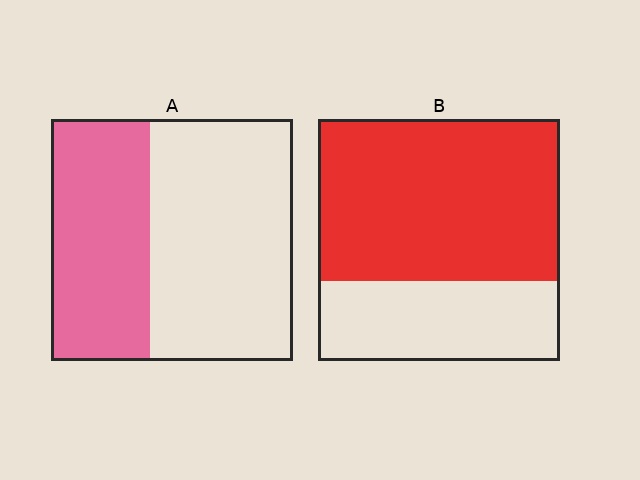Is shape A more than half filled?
No.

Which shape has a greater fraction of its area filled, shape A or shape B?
Shape B.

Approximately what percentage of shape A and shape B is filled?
A is approximately 40% and B is approximately 65%.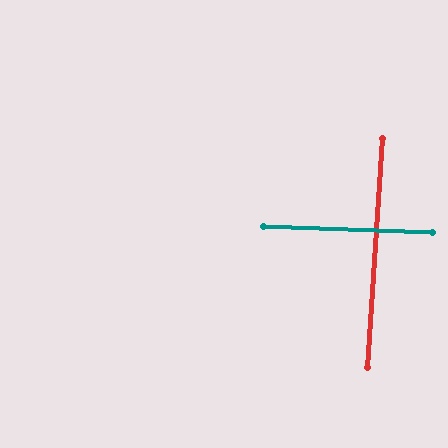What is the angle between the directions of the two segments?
Approximately 88 degrees.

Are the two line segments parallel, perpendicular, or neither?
Perpendicular — they meet at approximately 88°.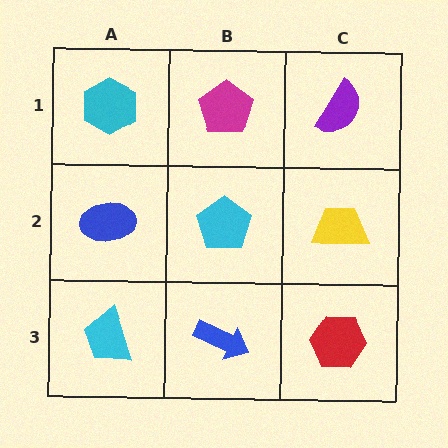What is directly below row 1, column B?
A cyan pentagon.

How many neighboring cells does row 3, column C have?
2.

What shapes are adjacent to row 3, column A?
A blue ellipse (row 2, column A), a blue arrow (row 3, column B).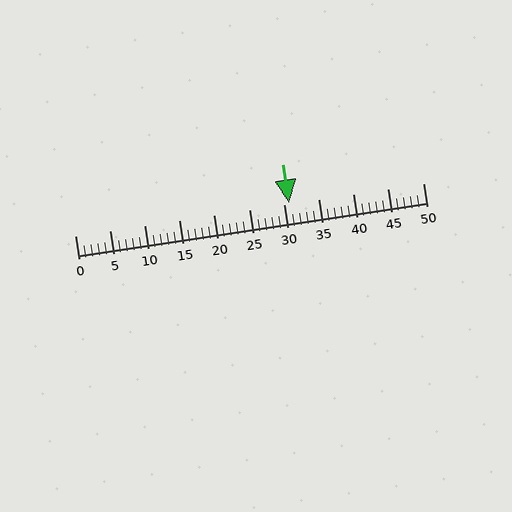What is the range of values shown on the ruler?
The ruler shows values from 0 to 50.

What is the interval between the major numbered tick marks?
The major tick marks are spaced 5 units apart.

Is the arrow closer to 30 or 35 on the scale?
The arrow is closer to 30.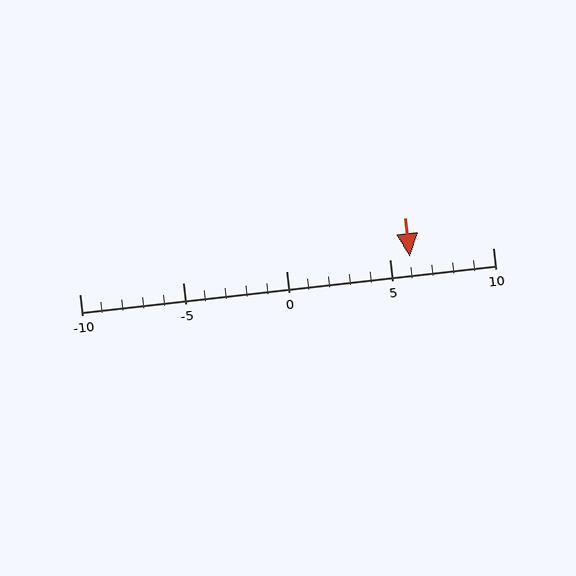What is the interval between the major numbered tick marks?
The major tick marks are spaced 5 units apart.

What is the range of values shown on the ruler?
The ruler shows values from -10 to 10.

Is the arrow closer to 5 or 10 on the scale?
The arrow is closer to 5.